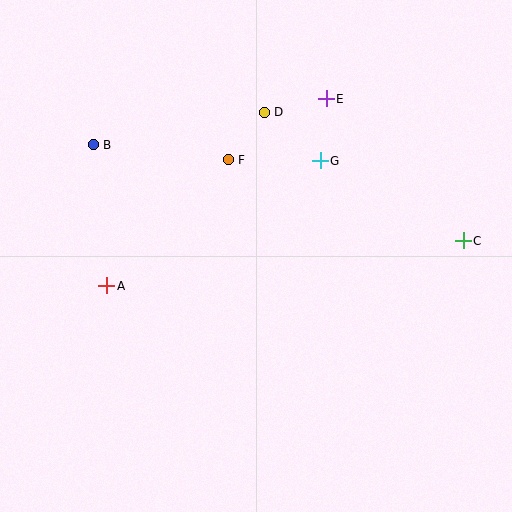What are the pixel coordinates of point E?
Point E is at (326, 99).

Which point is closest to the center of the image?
Point F at (228, 160) is closest to the center.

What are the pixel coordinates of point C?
Point C is at (463, 241).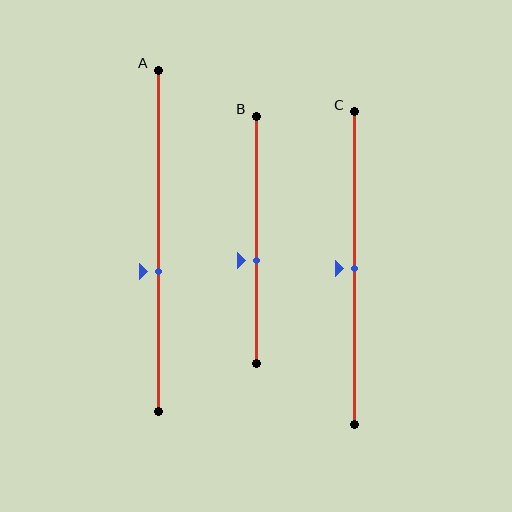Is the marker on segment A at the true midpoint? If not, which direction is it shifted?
No, the marker on segment A is shifted downward by about 9% of the segment length.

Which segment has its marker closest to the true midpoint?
Segment C has its marker closest to the true midpoint.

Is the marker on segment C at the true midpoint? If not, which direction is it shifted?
Yes, the marker on segment C is at the true midpoint.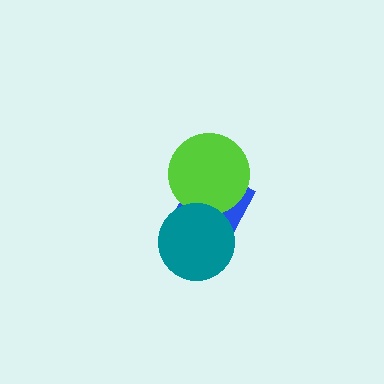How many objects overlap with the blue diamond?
2 objects overlap with the blue diamond.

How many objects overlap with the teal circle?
2 objects overlap with the teal circle.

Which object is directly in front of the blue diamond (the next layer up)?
The lime circle is directly in front of the blue diamond.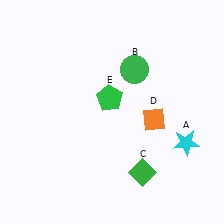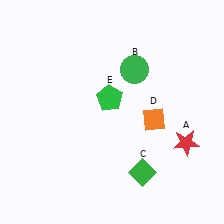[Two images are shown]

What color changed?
The star (A) changed from cyan in Image 1 to red in Image 2.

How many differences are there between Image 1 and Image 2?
There is 1 difference between the two images.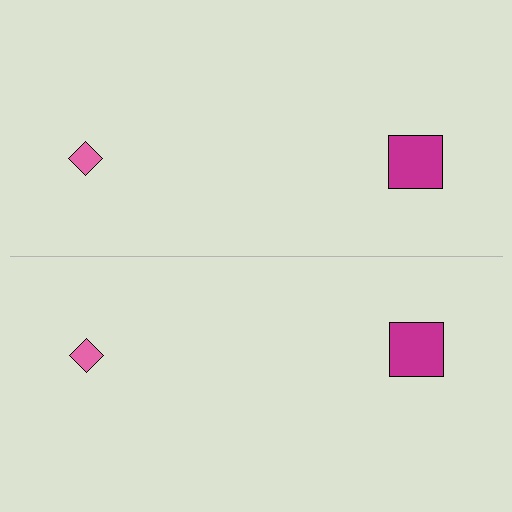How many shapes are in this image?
There are 4 shapes in this image.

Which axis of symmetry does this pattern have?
The pattern has a horizontal axis of symmetry running through the center of the image.